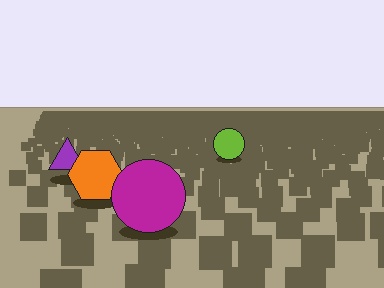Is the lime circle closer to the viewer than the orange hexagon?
No. The orange hexagon is closer — you can tell from the texture gradient: the ground texture is coarser near it.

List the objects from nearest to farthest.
From nearest to farthest: the magenta circle, the orange hexagon, the purple triangle, the lime circle.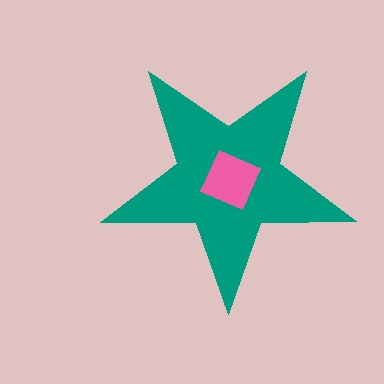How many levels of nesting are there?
2.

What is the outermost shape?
The teal star.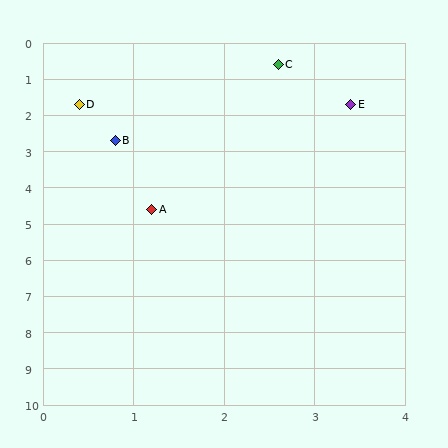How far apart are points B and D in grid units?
Points B and D are about 1.1 grid units apart.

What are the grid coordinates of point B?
Point B is at approximately (0.8, 2.7).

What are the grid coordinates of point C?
Point C is at approximately (2.6, 0.6).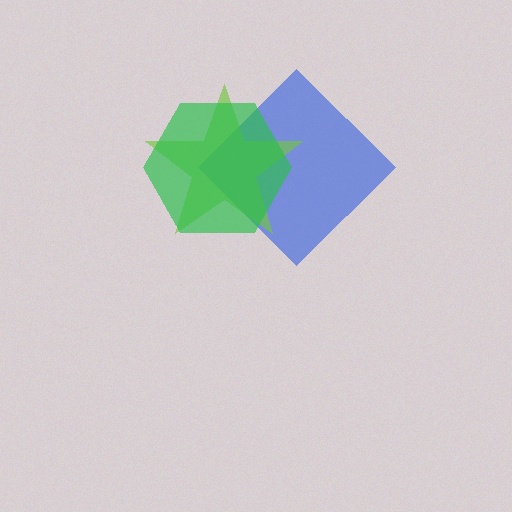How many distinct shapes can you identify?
There are 3 distinct shapes: a blue diamond, a lime star, a green hexagon.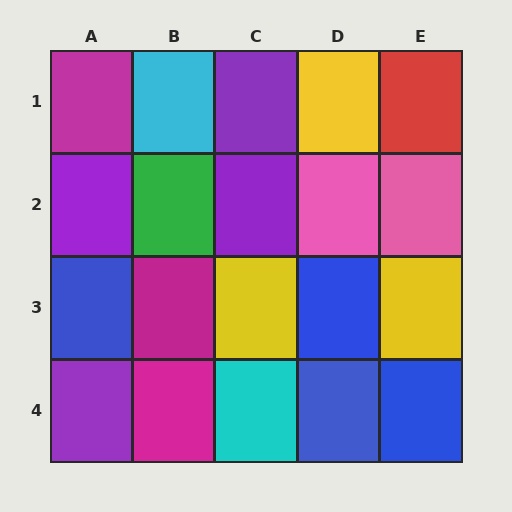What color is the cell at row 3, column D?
Blue.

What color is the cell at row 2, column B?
Green.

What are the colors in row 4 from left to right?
Purple, magenta, cyan, blue, blue.